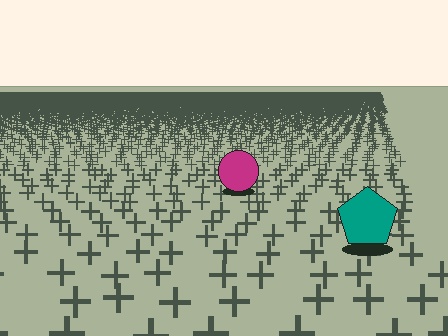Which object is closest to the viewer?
The teal pentagon is closest. The texture marks near it are larger and more spread out.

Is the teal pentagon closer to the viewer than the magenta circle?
Yes. The teal pentagon is closer — you can tell from the texture gradient: the ground texture is coarser near it.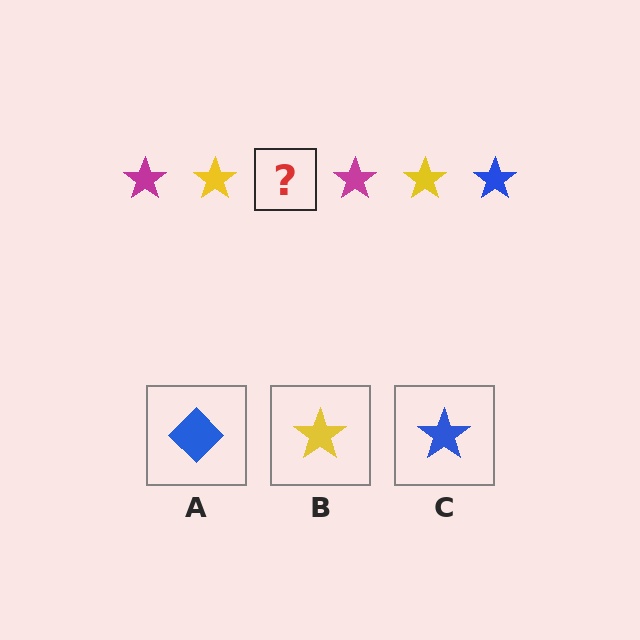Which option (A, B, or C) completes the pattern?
C.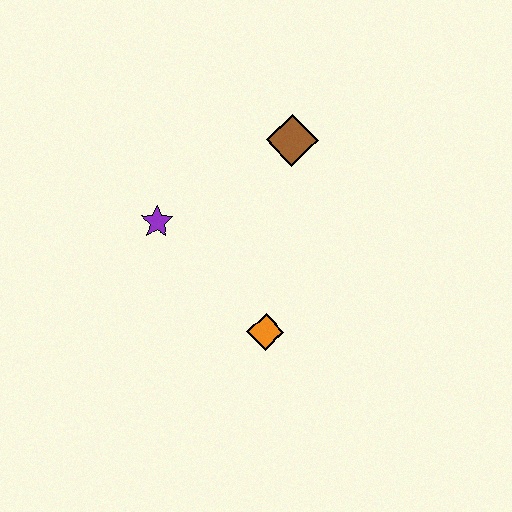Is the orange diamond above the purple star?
No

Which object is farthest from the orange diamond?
The brown diamond is farthest from the orange diamond.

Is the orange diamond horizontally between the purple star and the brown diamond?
Yes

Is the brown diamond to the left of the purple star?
No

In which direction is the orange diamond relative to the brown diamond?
The orange diamond is below the brown diamond.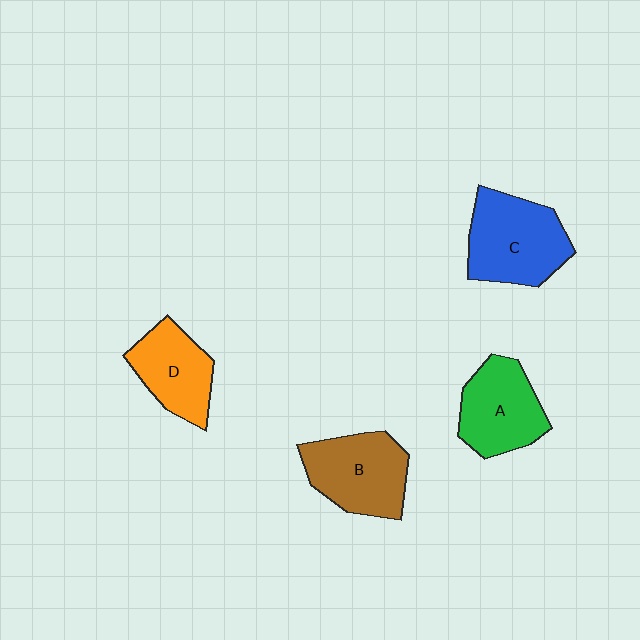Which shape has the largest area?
Shape C (blue).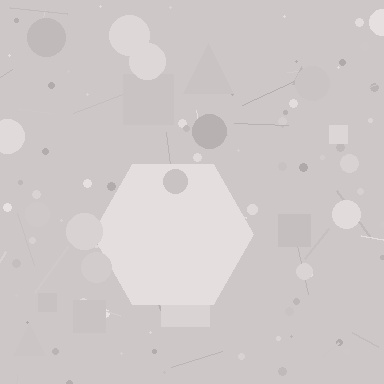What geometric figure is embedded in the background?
A hexagon is embedded in the background.